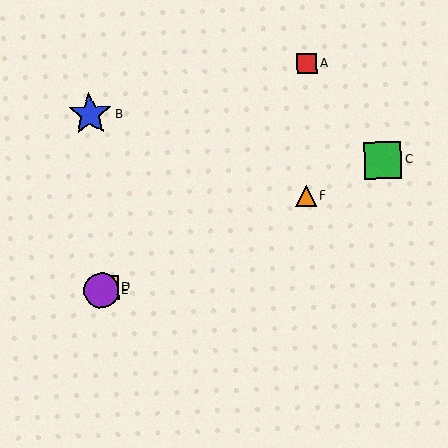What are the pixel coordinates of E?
Object E is at (101, 290).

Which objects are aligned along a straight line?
Objects C, D, E, F are aligned along a straight line.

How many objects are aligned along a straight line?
4 objects (C, D, E, F) are aligned along a straight line.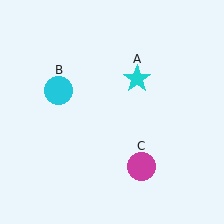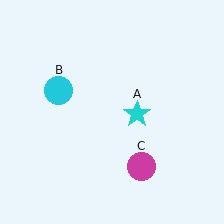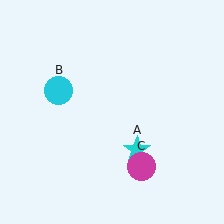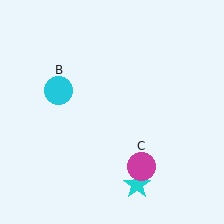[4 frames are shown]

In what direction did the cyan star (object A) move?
The cyan star (object A) moved down.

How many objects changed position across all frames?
1 object changed position: cyan star (object A).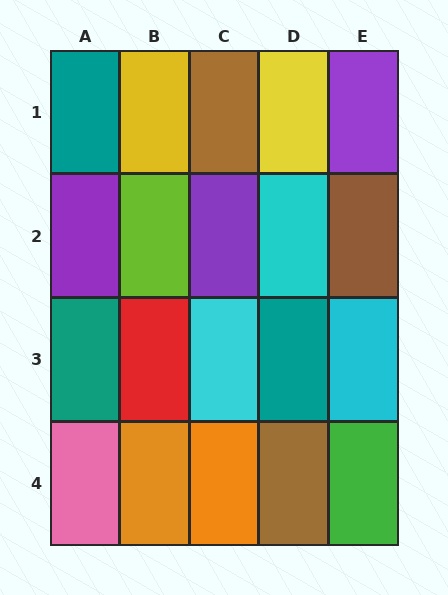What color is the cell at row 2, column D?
Cyan.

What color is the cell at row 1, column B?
Yellow.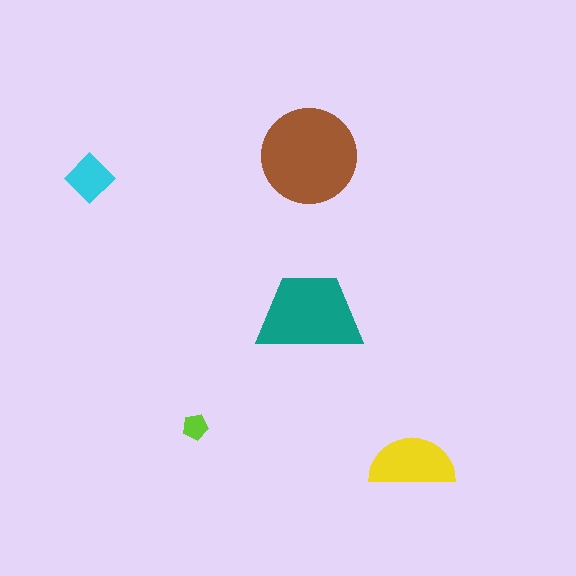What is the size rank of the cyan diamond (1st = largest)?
4th.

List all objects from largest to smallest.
The brown circle, the teal trapezoid, the yellow semicircle, the cyan diamond, the lime pentagon.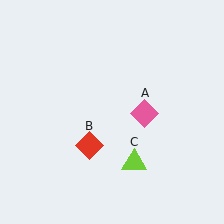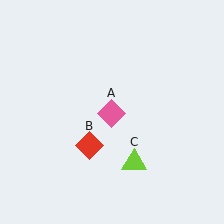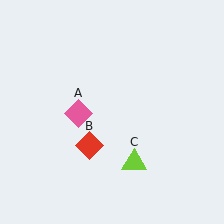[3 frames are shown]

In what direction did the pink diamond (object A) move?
The pink diamond (object A) moved left.